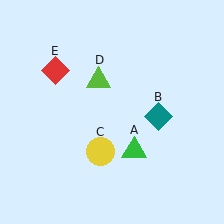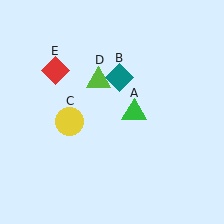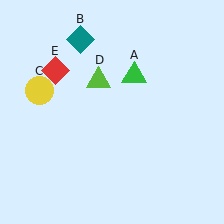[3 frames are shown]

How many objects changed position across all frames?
3 objects changed position: green triangle (object A), teal diamond (object B), yellow circle (object C).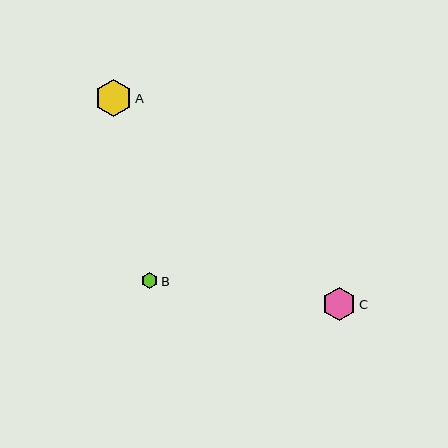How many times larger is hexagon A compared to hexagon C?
Hexagon A is approximately 1.1 times the size of hexagon C.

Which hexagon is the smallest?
Hexagon B is the smallest with a size of approximately 16 pixels.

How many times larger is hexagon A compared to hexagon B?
Hexagon A is approximately 2.3 times the size of hexagon B.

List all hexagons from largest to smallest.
From largest to smallest: A, C, B.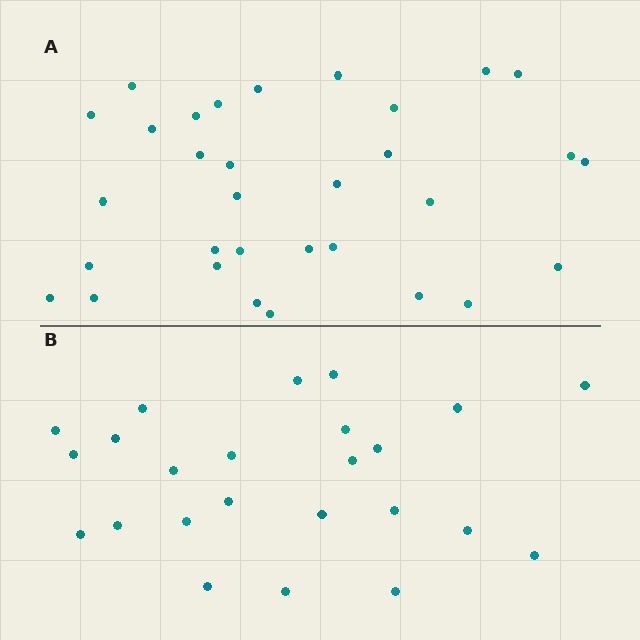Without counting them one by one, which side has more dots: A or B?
Region A (the top region) has more dots.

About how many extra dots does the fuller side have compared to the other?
Region A has roughly 8 or so more dots than region B.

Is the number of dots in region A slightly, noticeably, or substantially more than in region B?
Region A has noticeably more, but not dramatically so. The ratio is roughly 1.3 to 1.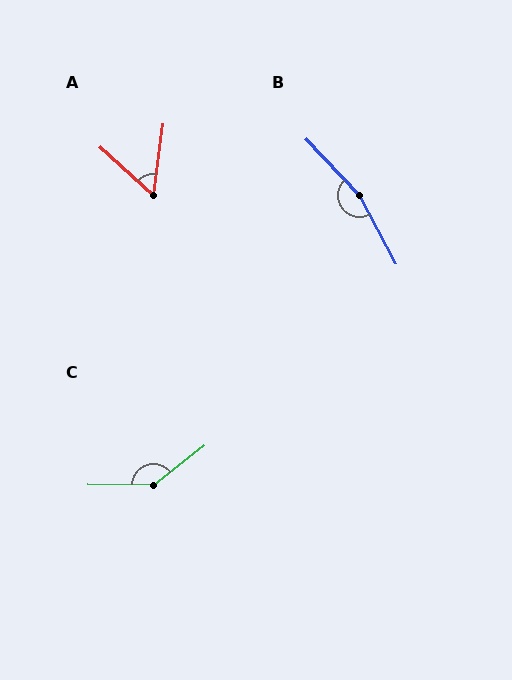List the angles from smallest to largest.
A (55°), C (142°), B (164°).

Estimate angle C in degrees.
Approximately 142 degrees.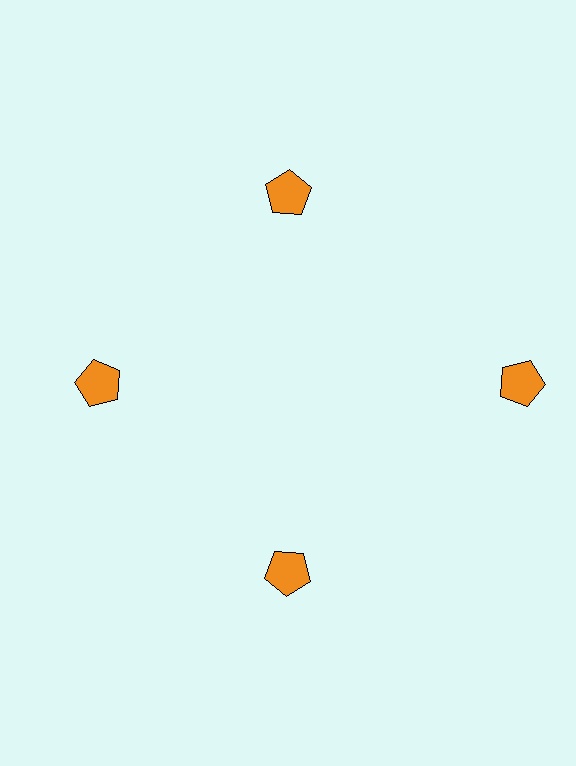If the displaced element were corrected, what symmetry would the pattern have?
It would have 4-fold rotational symmetry — the pattern would map onto itself every 90 degrees.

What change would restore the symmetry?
The symmetry would be restored by moving it inward, back onto the ring so that all 4 pentagons sit at equal angles and equal distance from the center.